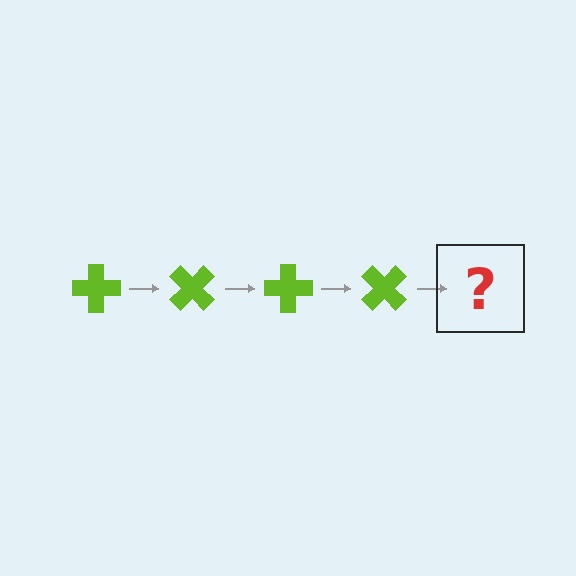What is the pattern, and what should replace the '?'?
The pattern is that the cross rotates 45 degrees each step. The '?' should be a lime cross rotated 180 degrees.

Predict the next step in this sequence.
The next step is a lime cross rotated 180 degrees.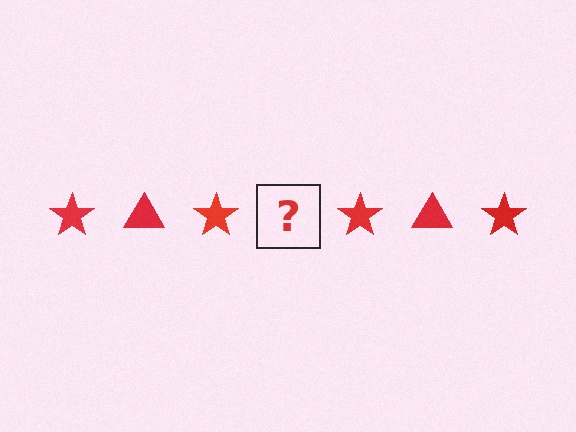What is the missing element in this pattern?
The missing element is a red triangle.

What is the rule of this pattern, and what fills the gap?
The rule is that the pattern cycles through star, triangle shapes in red. The gap should be filled with a red triangle.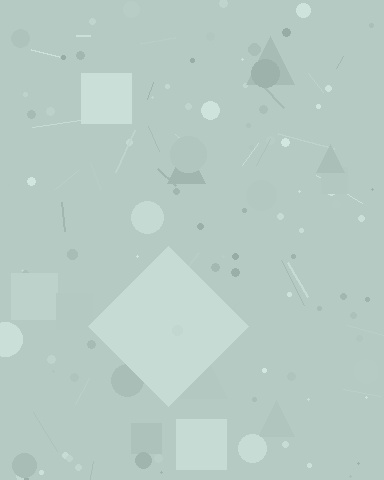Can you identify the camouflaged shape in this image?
The camouflaged shape is a diamond.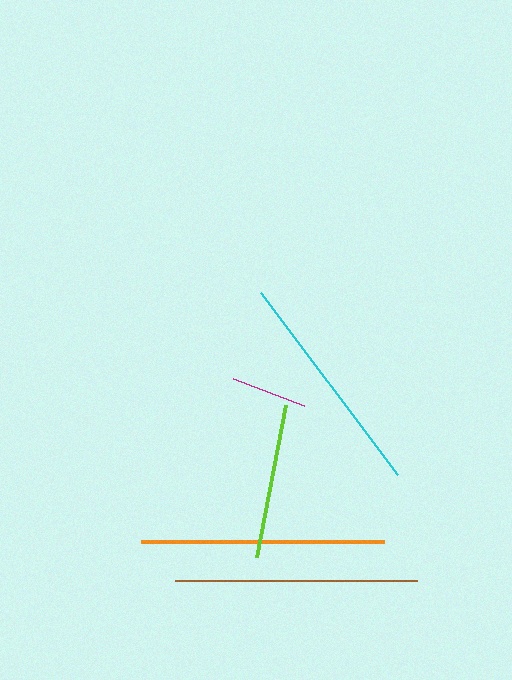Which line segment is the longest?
The orange line is the longest at approximately 243 pixels.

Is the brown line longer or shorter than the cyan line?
The brown line is longer than the cyan line.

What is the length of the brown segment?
The brown segment is approximately 242 pixels long.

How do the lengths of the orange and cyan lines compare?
The orange and cyan lines are approximately the same length.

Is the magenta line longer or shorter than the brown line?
The brown line is longer than the magenta line.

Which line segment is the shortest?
The magenta line is the shortest at approximately 76 pixels.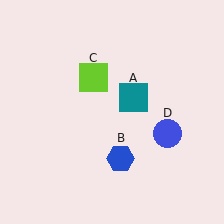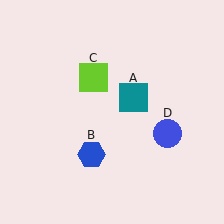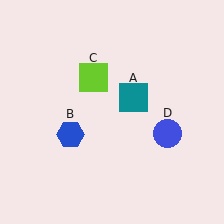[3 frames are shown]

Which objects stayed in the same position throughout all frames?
Teal square (object A) and lime square (object C) and blue circle (object D) remained stationary.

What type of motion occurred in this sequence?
The blue hexagon (object B) rotated clockwise around the center of the scene.